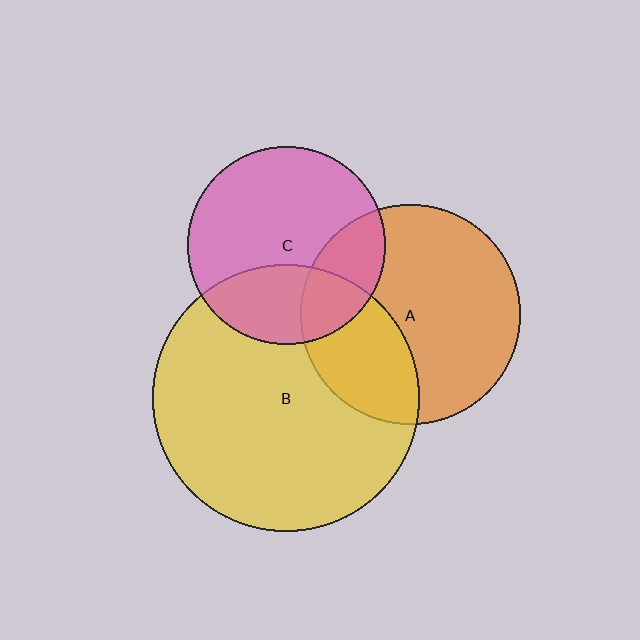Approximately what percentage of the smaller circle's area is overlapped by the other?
Approximately 30%.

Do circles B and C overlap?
Yes.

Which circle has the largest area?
Circle B (yellow).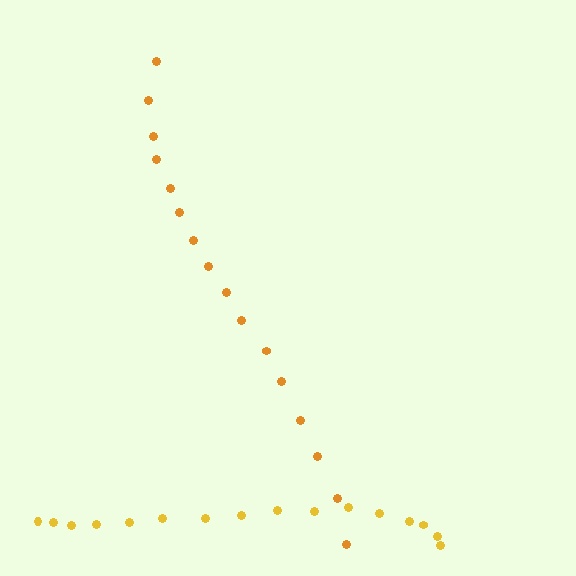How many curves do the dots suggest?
There are 2 distinct paths.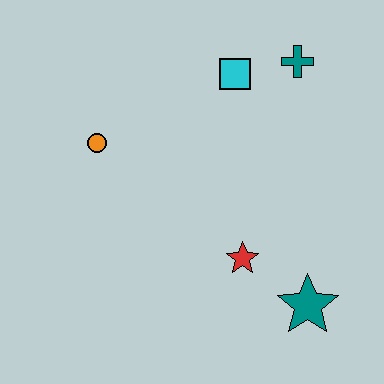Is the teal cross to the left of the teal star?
Yes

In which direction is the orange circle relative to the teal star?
The orange circle is to the left of the teal star.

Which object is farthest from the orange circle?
The teal star is farthest from the orange circle.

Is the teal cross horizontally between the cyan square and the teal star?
Yes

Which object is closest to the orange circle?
The cyan square is closest to the orange circle.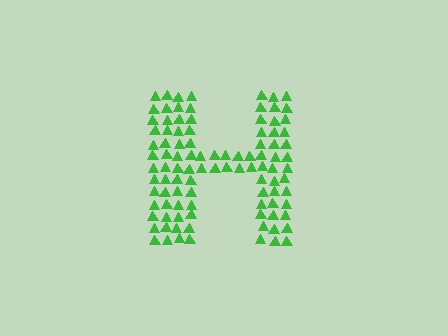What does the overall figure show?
The overall figure shows the letter H.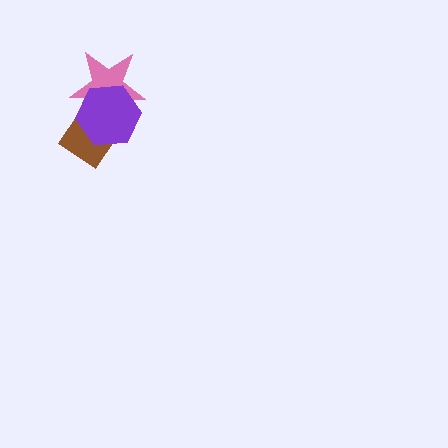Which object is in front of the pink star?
The purple hexagon is in front of the pink star.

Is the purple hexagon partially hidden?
No, no other shape covers it.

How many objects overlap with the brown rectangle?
2 objects overlap with the brown rectangle.